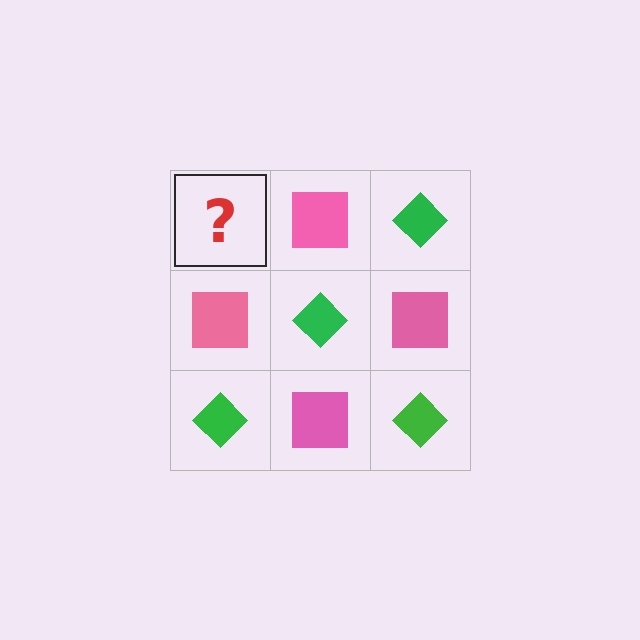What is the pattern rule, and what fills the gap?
The rule is that it alternates green diamond and pink square in a checkerboard pattern. The gap should be filled with a green diamond.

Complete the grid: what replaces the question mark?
The question mark should be replaced with a green diamond.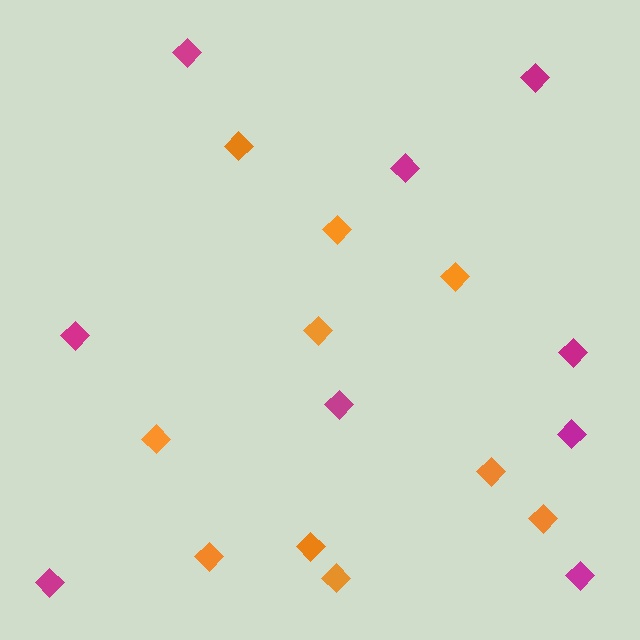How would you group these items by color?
There are 2 groups: one group of orange diamonds (10) and one group of magenta diamonds (9).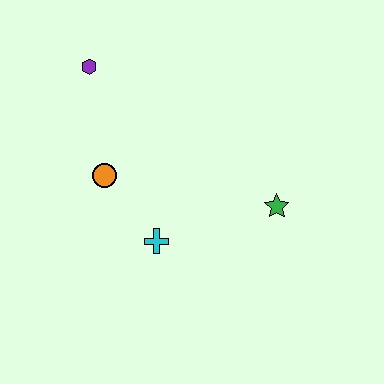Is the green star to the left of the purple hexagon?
No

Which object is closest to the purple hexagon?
The orange circle is closest to the purple hexagon.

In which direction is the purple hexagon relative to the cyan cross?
The purple hexagon is above the cyan cross.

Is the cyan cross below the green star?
Yes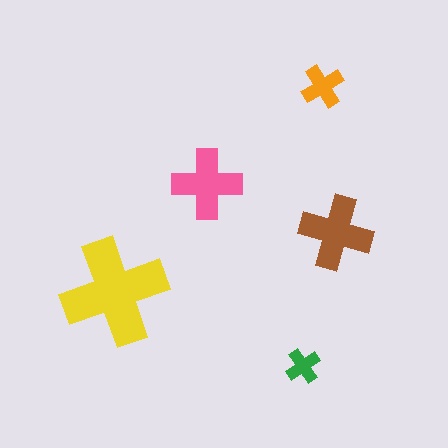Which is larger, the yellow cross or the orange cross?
The yellow one.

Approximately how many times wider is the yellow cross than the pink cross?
About 1.5 times wider.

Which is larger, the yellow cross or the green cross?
The yellow one.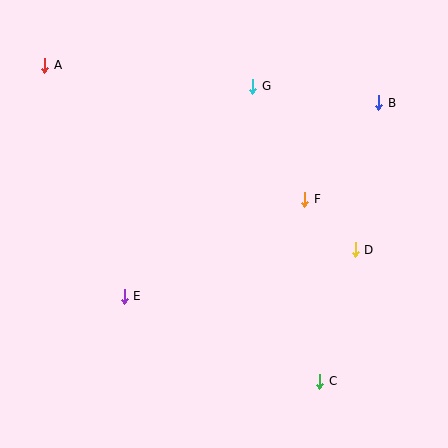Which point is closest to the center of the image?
Point F at (305, 199) is closest to the center.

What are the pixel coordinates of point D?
Point D is at (355, 250).